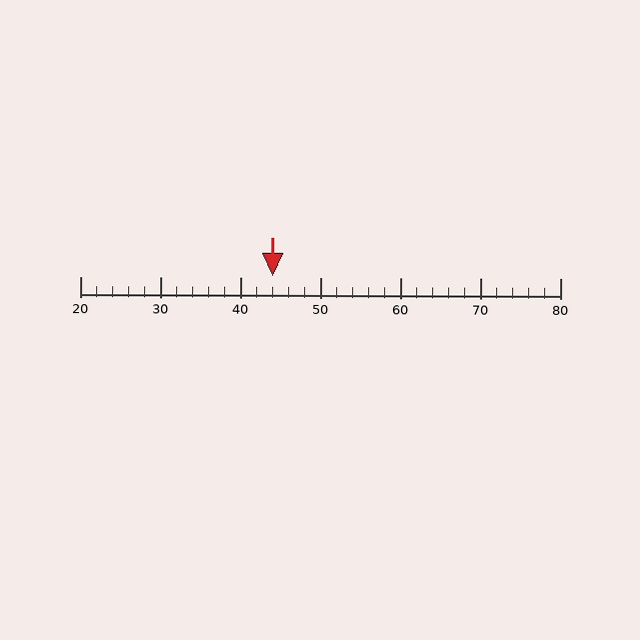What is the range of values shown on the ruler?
The ruler shows values from 20 to 80.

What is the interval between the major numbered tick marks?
The major tick marks are spaced 10 units apart.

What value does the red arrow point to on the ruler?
The red arrow points to approximately 44.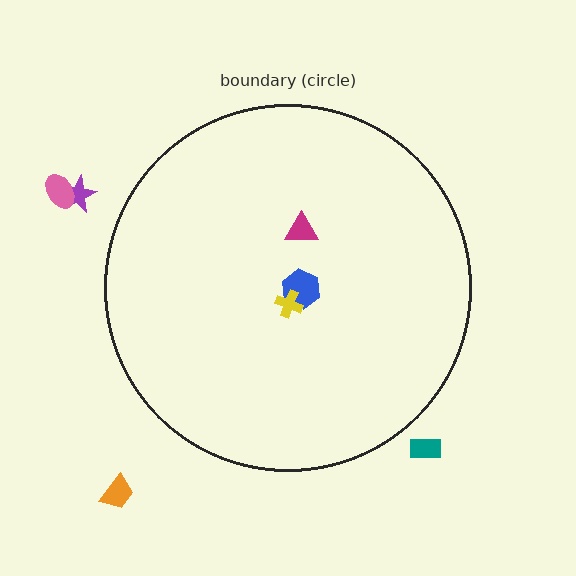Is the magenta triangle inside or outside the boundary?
Inside.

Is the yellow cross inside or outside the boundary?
Inside.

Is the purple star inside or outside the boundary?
Outside.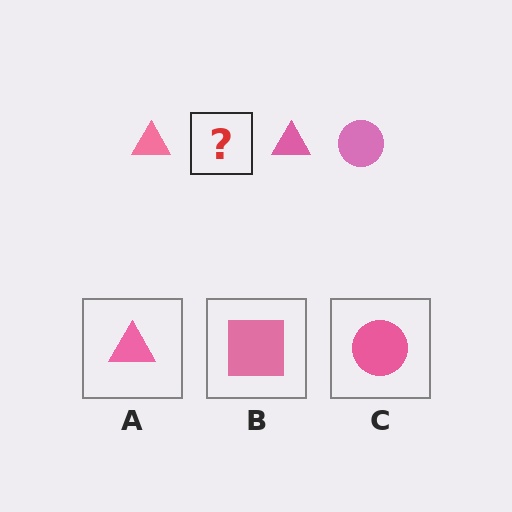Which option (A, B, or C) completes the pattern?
C.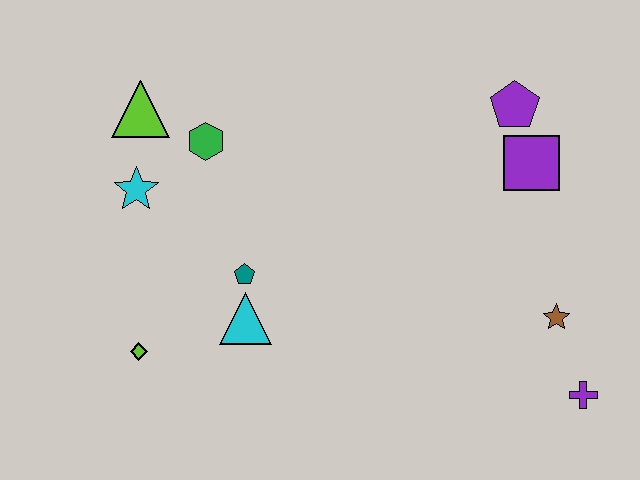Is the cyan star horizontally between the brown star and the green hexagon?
No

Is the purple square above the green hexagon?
No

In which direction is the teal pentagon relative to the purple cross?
The teal pentagon is to the left of the purple cross.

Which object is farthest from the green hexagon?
The purple cross is farthest from the green hexagon.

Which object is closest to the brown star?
The purple cross is closest to the brown star.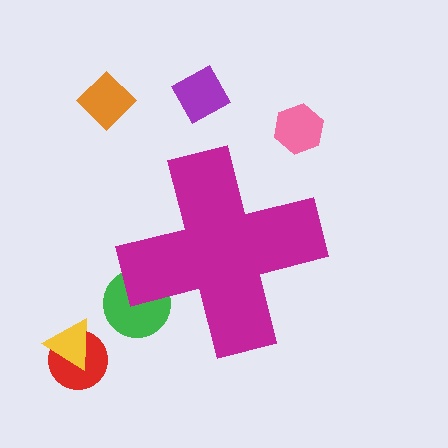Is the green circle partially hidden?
Yes, the green circle is partially hidden behind the magenta cross.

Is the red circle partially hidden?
No, the red circle is fully visible.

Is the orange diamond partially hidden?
No, the orange diamond is fully visible.